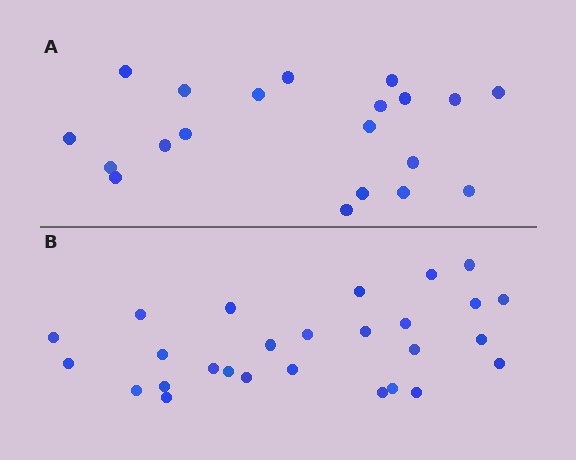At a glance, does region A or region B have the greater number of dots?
Region B (the bottom region) has more dots.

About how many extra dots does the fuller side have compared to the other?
Region B has roughly 8 or so more dots than region A.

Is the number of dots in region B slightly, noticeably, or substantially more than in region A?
Region B has noticeably more, but not dramatically so. The ratio is roughly 1.4 to 1.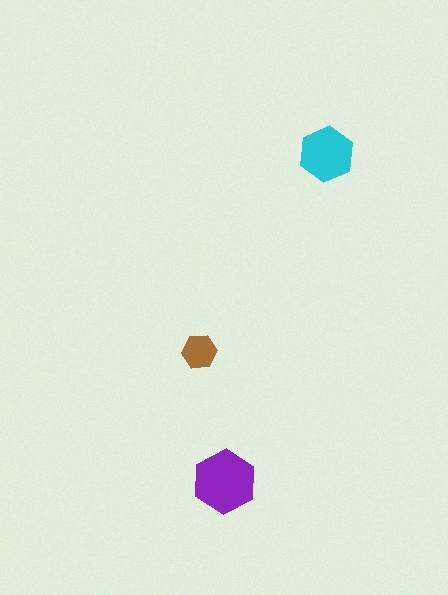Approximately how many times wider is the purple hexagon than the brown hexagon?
About 2 times wider.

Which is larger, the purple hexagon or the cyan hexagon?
The purple one.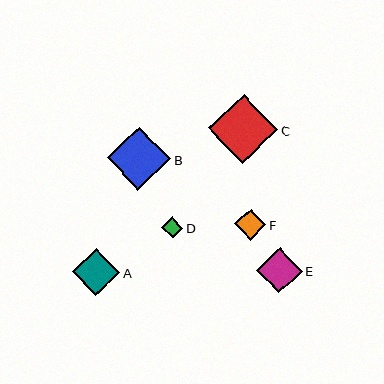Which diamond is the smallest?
Diamond D is the smallest with a size of approximately 21 pixels.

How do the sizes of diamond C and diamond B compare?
Diamond C and diamond B are approximately the same size.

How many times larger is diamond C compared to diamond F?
Diamond C is approximately 2.2 times the size of diamond F.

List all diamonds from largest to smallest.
From largest to smallest: C, B, A, E, F, D.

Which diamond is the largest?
Diamond C is the largest with a size of approximately 69 pixels.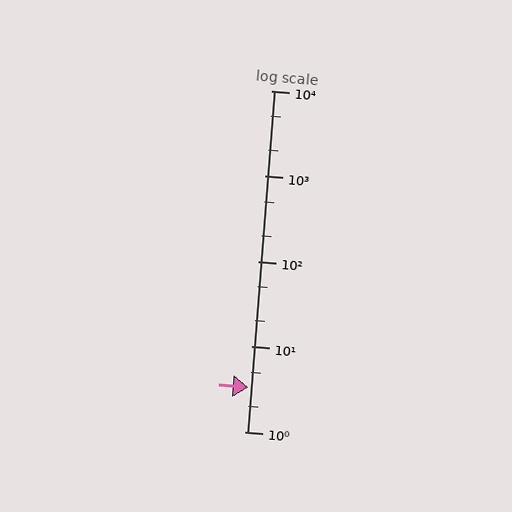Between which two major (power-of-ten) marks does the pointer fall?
The pointer is between 1 and 10.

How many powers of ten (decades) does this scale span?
The scale spans 4 decades, from 1 to 10000.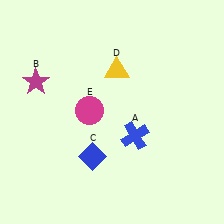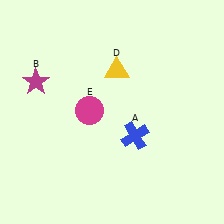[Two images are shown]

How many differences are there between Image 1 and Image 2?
There is 1 difference between the two images.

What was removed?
The blue diamond (C) was removed in Image 2.